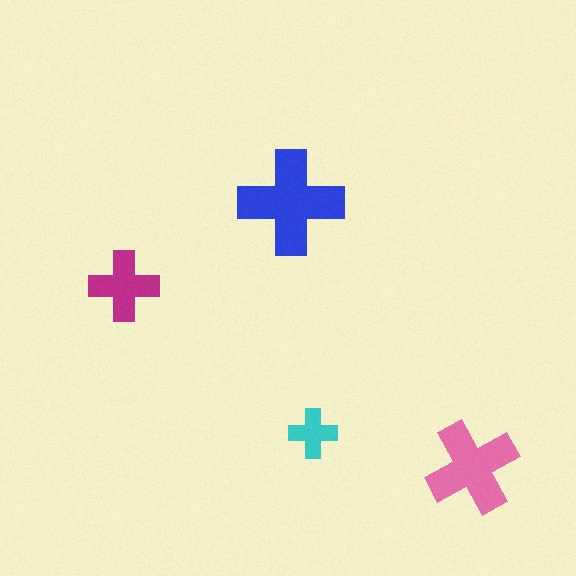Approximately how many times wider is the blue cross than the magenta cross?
About 1.5 times wider.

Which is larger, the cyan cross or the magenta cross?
The magenta one.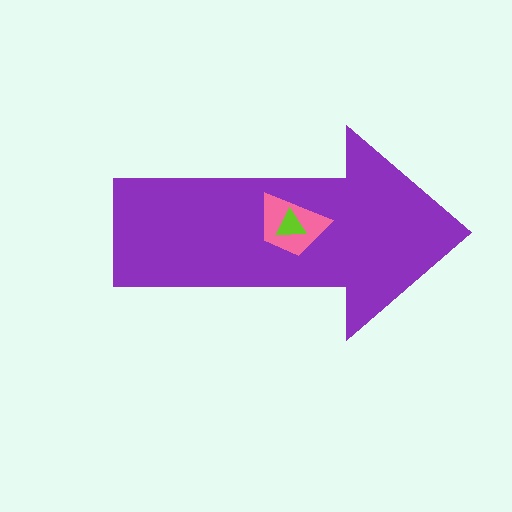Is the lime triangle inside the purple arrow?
Yes.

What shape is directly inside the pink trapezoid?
The lime triangle.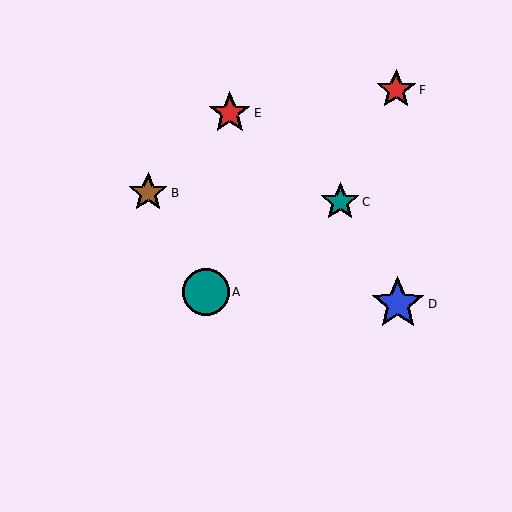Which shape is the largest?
The blue star (labeled D) is the largest.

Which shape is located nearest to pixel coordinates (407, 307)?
The blue star (labeled D) at (398, 304) is nearest to that location.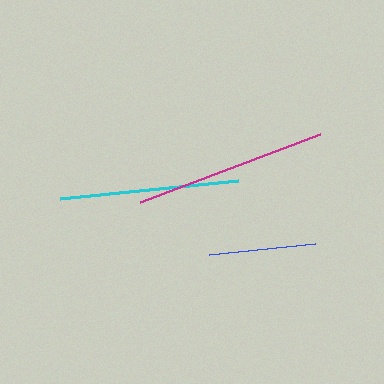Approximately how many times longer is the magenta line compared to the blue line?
The magenta line is approximately 1.8 times the length of the blue line.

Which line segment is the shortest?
The blue line is the shortest at approximately 107 pixels.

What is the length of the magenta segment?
The magenta segment is approximately 192 pixels long.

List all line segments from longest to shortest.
From longest to shortest: magenta, cyan, blue.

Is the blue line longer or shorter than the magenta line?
The magenta line is longer than the blue line.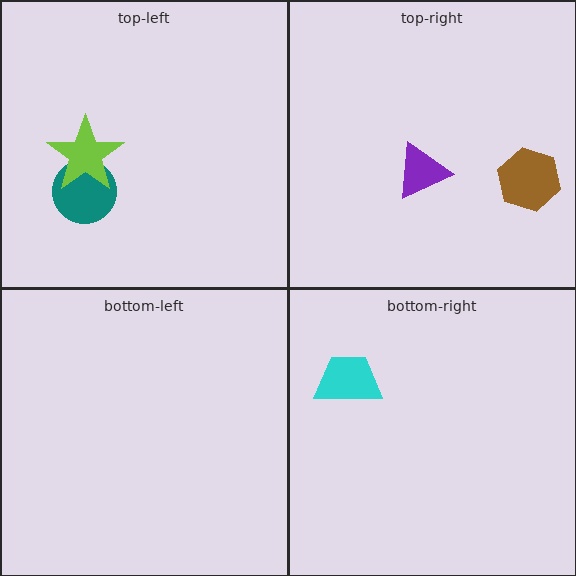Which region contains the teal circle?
The top-left region.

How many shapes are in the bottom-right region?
1.